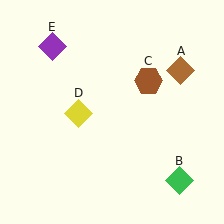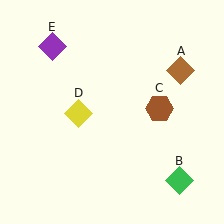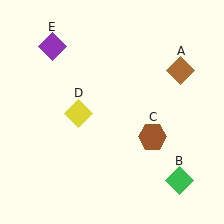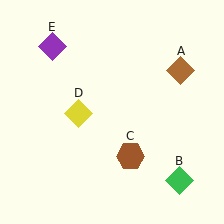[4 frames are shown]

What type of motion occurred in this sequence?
The brown hexagon (object C) rotated clockwise around the center of the scene.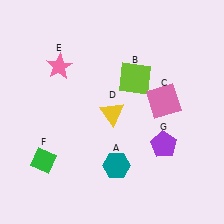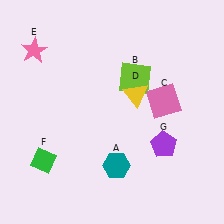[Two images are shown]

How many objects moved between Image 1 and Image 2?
2 objects moved between the two images.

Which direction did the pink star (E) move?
The pink star (E) moved left.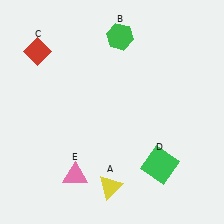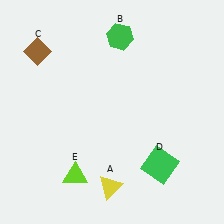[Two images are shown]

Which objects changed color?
C changed from red to brown. E changed from pink to lime.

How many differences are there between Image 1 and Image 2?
There are 2 differences between the two images.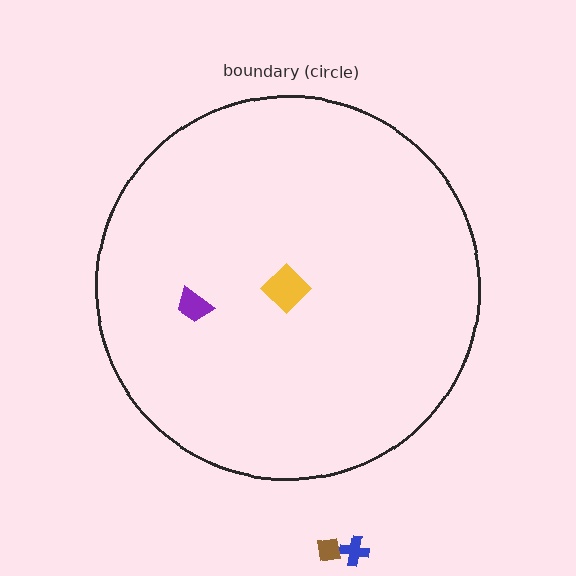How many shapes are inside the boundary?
2 inside, 2 outside.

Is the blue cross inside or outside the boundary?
Outside.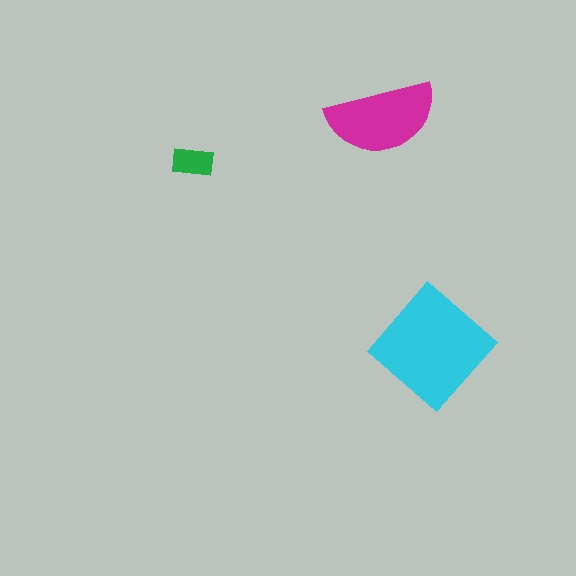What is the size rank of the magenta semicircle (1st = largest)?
2nd.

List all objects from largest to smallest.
The cyan diamond, the magenta semicircle, the green rectangle.